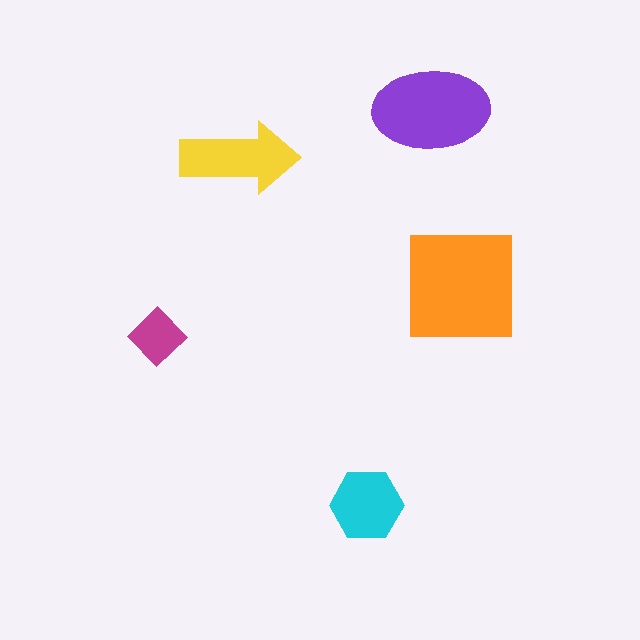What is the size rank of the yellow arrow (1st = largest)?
3rd.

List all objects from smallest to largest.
The magenta diamond, the cyan hexagon, the yellow arrow, the purple ellipse, the orange square.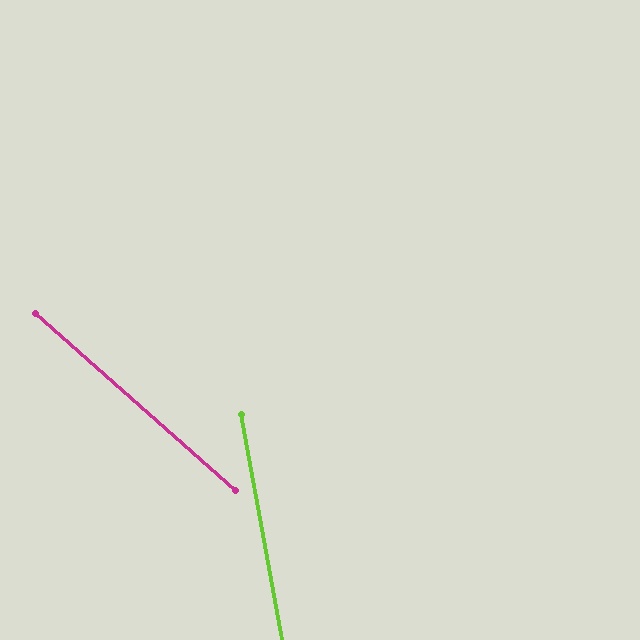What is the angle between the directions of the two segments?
Approximately 38 degrees.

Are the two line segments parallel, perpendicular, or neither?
Neither parallel nor perpendicular — they differ by about 38°.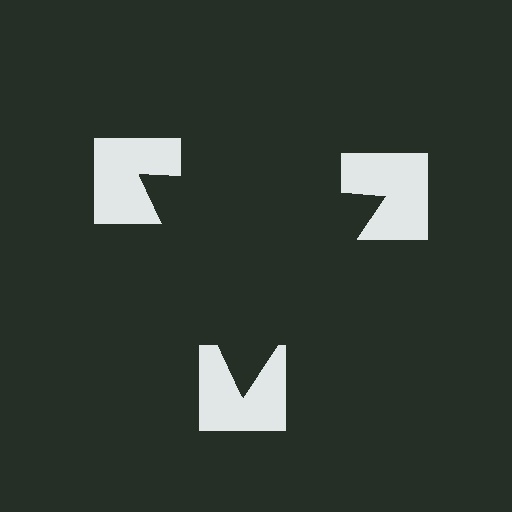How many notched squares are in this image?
There are 3 — one at each vertex of the illusory triangle.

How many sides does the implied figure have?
3 sides.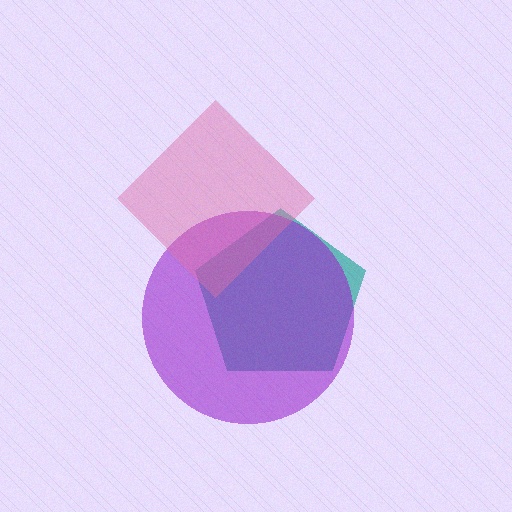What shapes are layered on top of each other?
The layered shapes are: a teal pentagon, a purple circle, a pink diamond.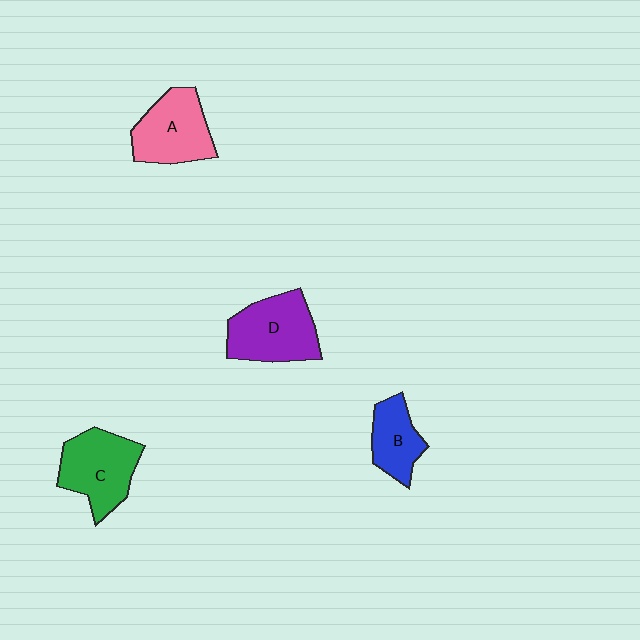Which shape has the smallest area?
Shape B (blue).